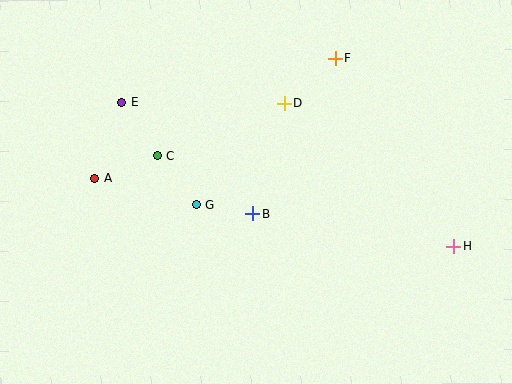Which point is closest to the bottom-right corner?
Point H is closest to the bottom-right corner.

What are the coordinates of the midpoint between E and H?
The midpoint between E and H is at (288, 175).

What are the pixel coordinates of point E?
Point E is at (121, 102).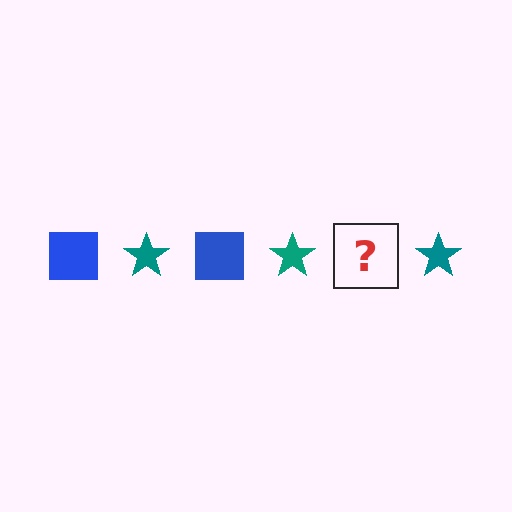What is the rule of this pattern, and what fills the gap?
The rule is that the pattern alternates between blue square and teal star. The gap should be filled with a blue square.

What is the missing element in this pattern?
The missing element is a blue square.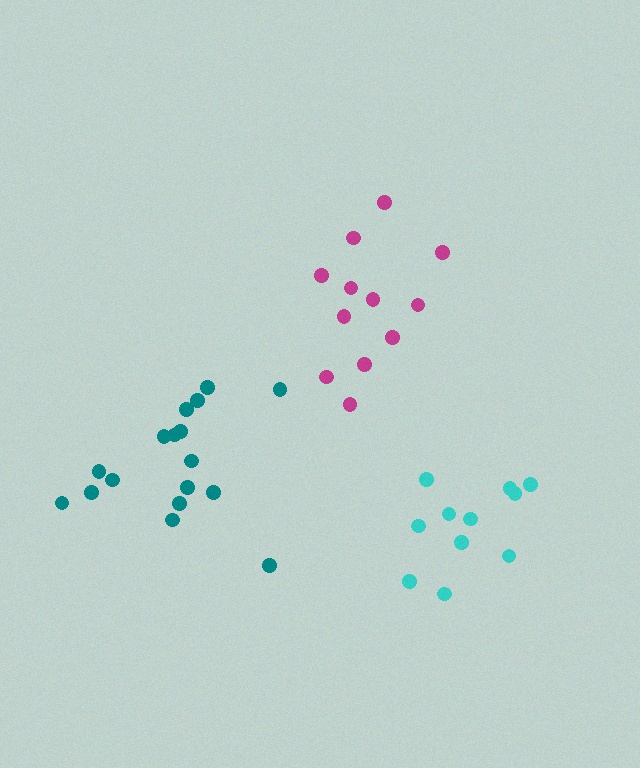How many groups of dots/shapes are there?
There are 3 groups.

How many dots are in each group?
Group 1: 12 dots, Group 2: 11 dots, Group 3: 17 dots (40 total).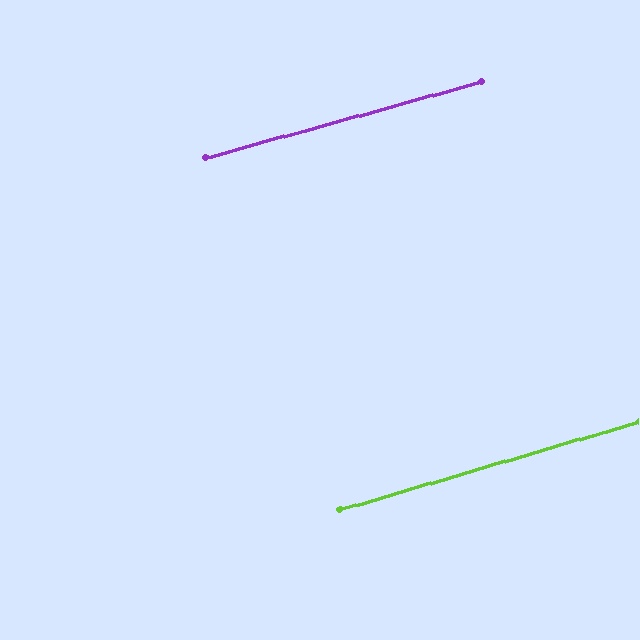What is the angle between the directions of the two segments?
Approximately 1 degree.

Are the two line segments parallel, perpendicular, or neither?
Parallel — their directions differ by only 1.0°.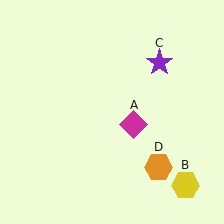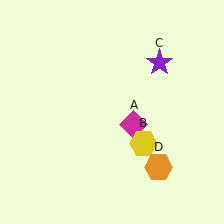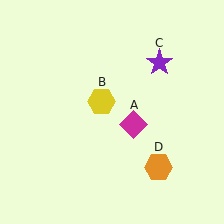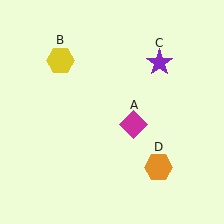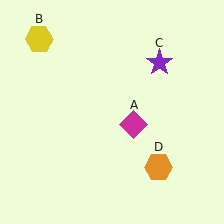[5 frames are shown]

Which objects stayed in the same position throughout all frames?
Magenta diamond (object A) and purple star (object C) and orange hexagon (object D) remained stationary.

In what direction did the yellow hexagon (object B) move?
The yellow hexagon (object B) moved up and to the left.